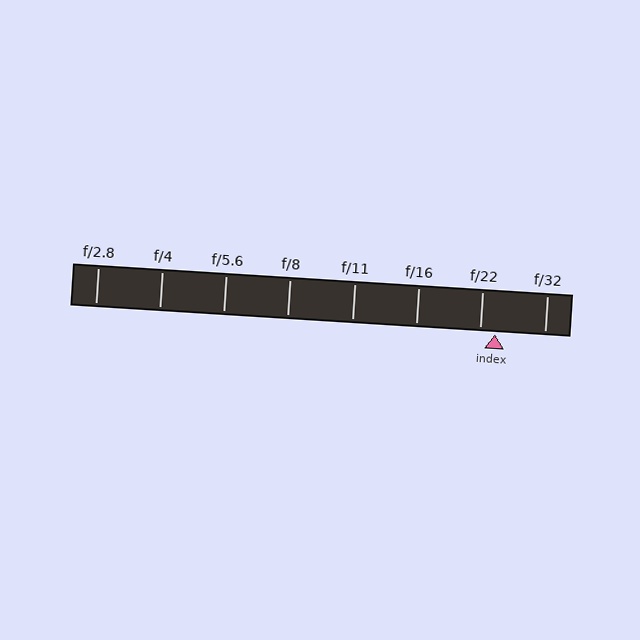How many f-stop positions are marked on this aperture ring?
There are 8 f-stop positions marked.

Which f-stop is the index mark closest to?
The index mark is closest to f/22.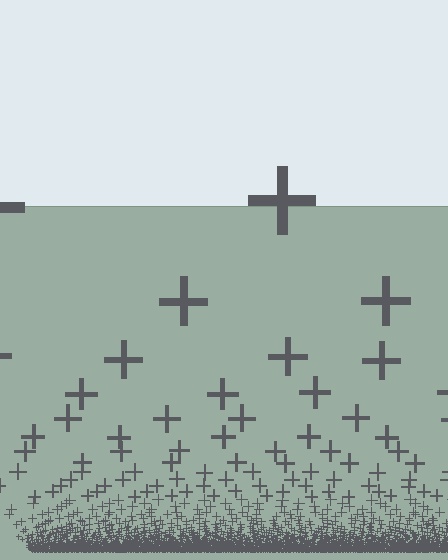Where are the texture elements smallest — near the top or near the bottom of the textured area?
Near the bottom.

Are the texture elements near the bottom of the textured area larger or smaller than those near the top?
Smaller. The gradient is inverted — elements near the bottom are smaller and denser.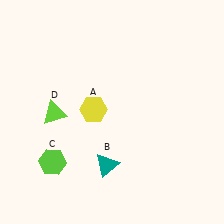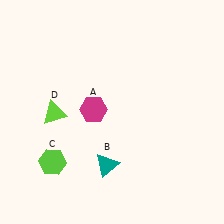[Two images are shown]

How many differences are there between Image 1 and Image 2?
There is 1 difference between the two images.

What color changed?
The hexagon (A) changed from yellow in Image 1 to magenta in Image 2.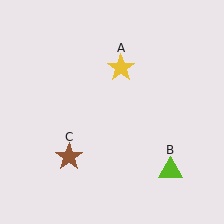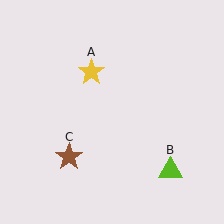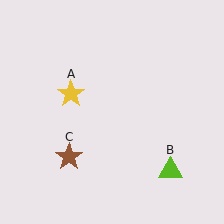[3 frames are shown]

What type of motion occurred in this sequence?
The yellow star (object A) rotated counterclockwise around the center of the scene.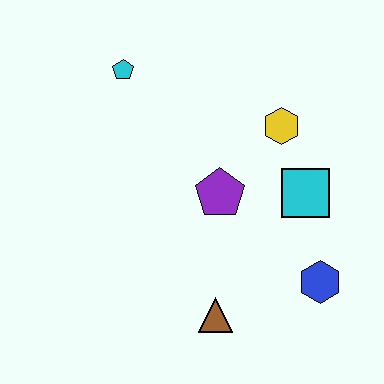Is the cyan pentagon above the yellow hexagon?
Yes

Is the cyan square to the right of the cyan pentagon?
Yes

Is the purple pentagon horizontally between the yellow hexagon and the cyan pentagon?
Yes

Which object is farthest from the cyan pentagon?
The blue hexagon is farthest from the cyan pentagon.